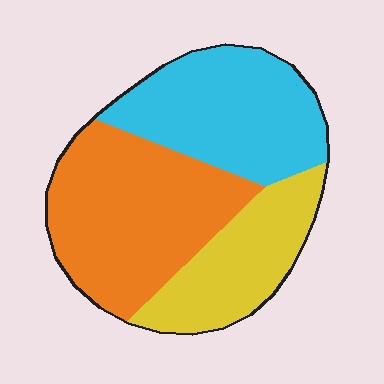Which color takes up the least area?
Yellow, at roughly 25%.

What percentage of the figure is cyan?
Cyan takes up between a third and a half of the figure.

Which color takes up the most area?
Orange, at roughly 40%.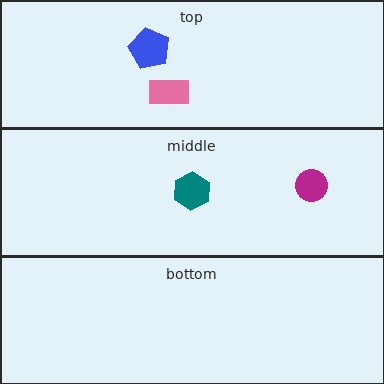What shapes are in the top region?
The pink rectangle, the blue pentagon.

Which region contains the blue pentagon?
The top region.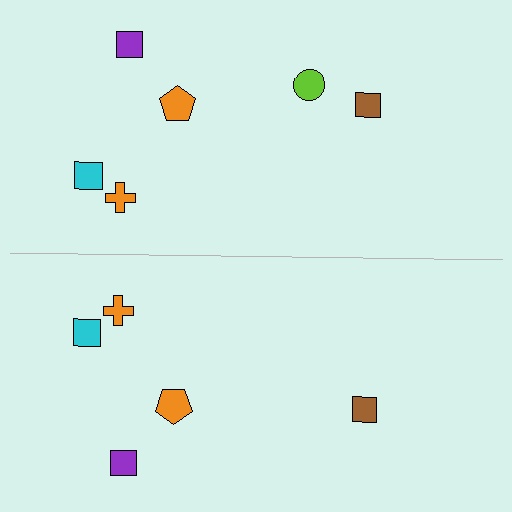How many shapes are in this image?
There are 11 shapes in this image.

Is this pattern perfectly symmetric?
No, the pattern is not perfectly symmetric. A lime circle is missing from the bottom side.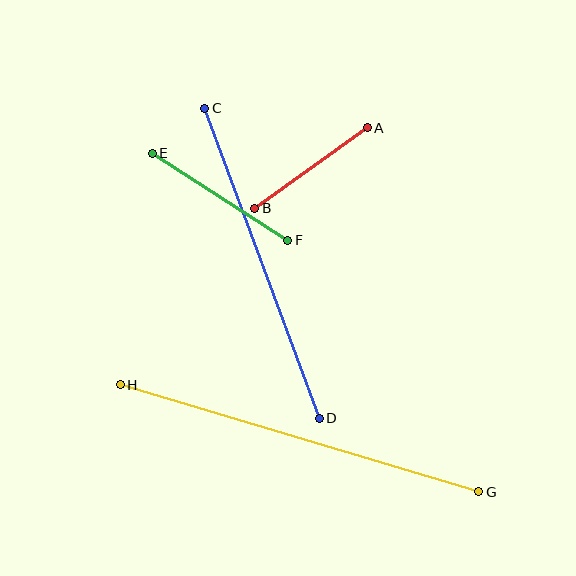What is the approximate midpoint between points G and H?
The midpoint is at approximately (300, 438) pixels.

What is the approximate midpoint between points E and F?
The midpoint is at approximately (220, 197) pixels.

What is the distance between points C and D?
The distance is approximately 330 pixels.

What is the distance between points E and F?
The distance is approximately 161 pixels.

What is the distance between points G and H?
The distance is approximately 374 pixels.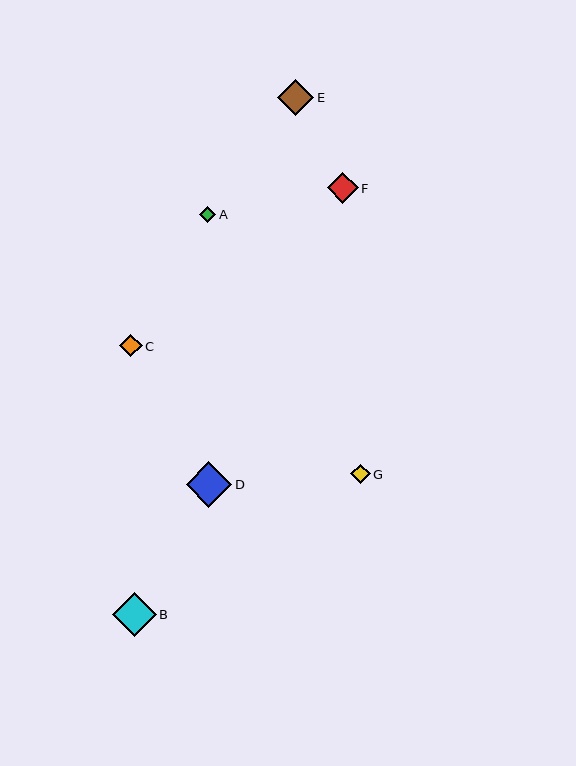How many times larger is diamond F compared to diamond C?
Diamond F is approximately 1.4 times the size of diamond C.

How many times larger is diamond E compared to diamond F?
Diamond E is approximately 1.2 times the size of diamond F.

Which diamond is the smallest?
Diamond A is the smallest with a size of approximately 16 pixels.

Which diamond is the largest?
Diamond D is the largest with a size of approximately 46 pixels.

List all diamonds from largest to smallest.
From largest to smallest: D, B, E, F, C, G, A.